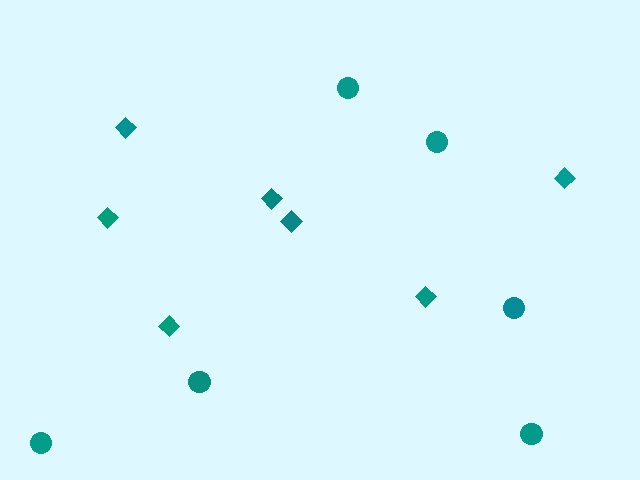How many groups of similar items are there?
There are 2 groups: one group of circles (6) and one group of diamonds (7).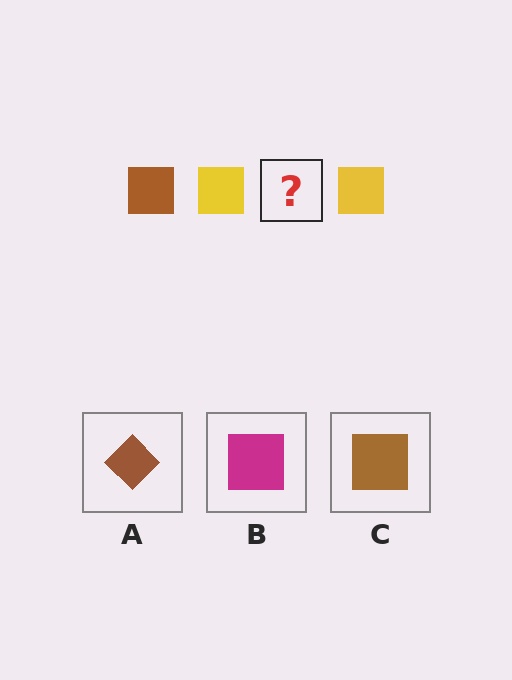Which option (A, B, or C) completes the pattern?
C.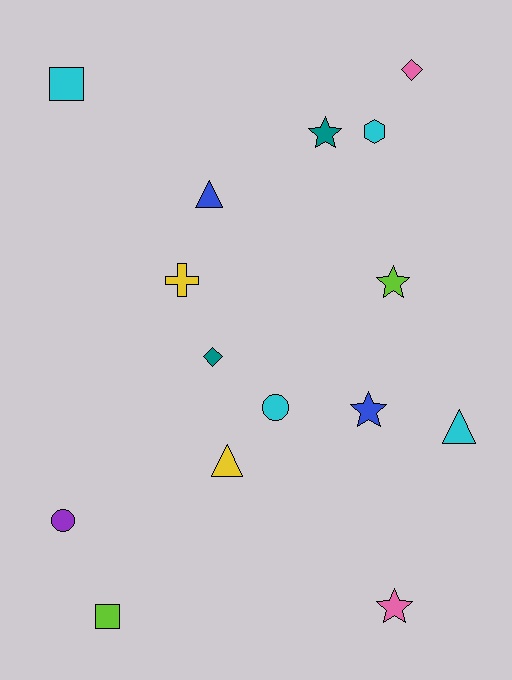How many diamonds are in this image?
There are 2 diamonds.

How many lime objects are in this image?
There are 2 lime objects.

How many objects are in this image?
There are 15 objects.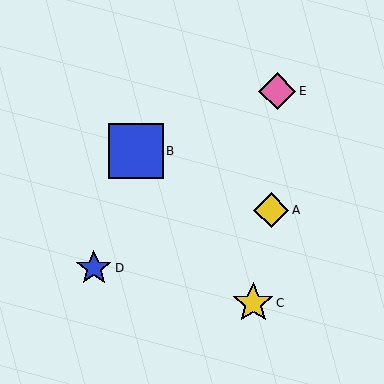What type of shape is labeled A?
Shape A is a yellow diamond.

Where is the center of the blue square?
The center of the blue square is at (136, 151).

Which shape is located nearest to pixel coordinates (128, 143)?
The blue square (labeled B) at (136, 151) is nearest to that location.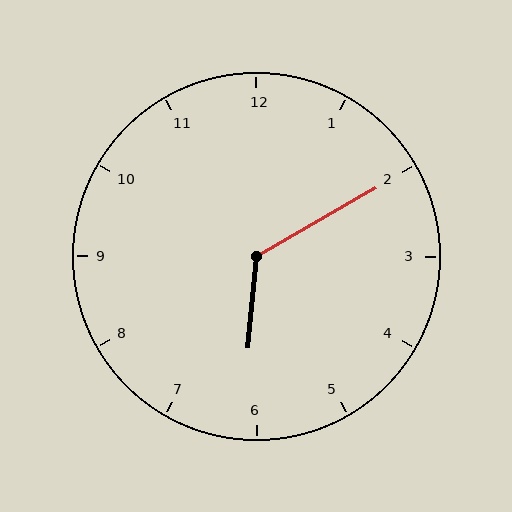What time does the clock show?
6:10.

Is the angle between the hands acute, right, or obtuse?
It is obtuse.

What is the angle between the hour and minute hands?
Approximately 125 degrees.